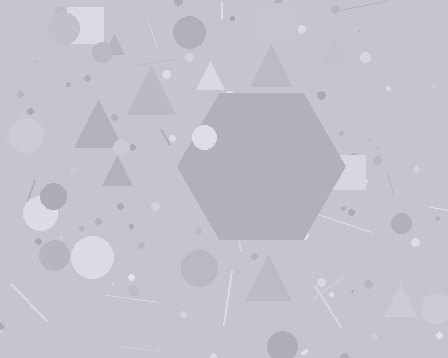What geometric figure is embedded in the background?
A hexagon is embedded in the background.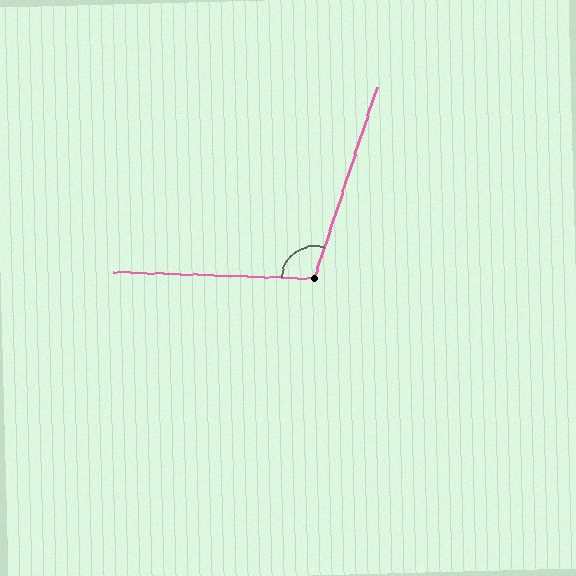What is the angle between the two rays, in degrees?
Approximately 106 degrees.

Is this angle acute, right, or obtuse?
It is obtuse.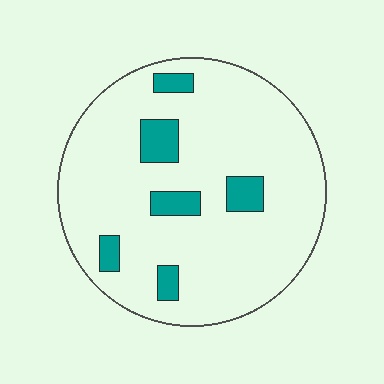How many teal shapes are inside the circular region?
6.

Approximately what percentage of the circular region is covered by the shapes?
Approximately 10%.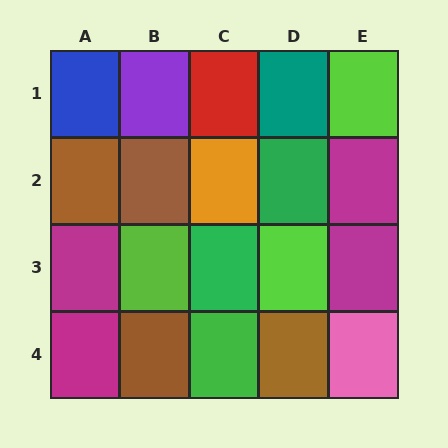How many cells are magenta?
4 cells are magenta.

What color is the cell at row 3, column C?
Green.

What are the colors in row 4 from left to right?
Magenta, brown, green, brown, pink.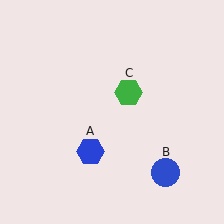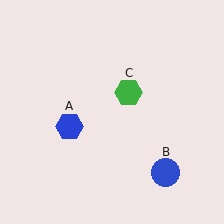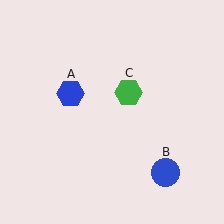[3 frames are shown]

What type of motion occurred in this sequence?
The blue hexagon (object A) rotated clockwise around the center of the scene.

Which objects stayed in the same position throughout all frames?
Blue circle (object B) and green hexagon (object C) remained stationary.